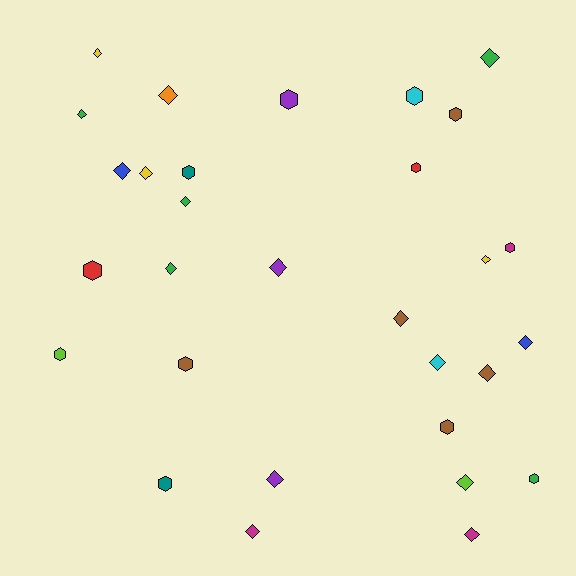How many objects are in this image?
There are 30 objects.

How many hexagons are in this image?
There are 12 hexagons.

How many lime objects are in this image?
There are 2 lime objects.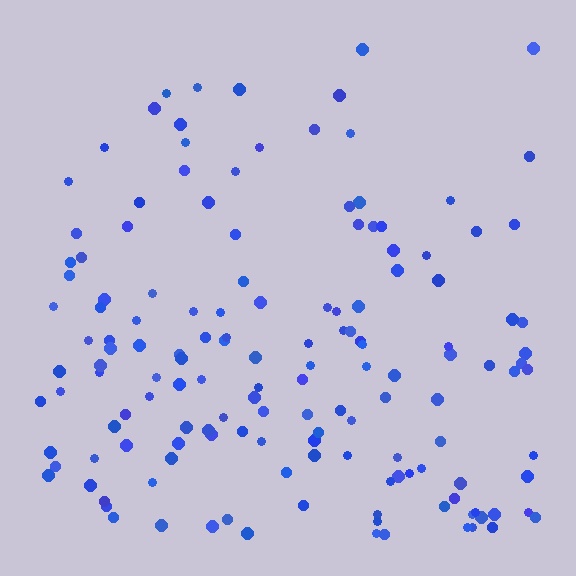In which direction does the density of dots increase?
From top to bottom, with the bottom side densest.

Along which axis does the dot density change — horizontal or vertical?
Vertical.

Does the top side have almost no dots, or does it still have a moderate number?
Still a moderate number, just noticeably fewer than the bottom.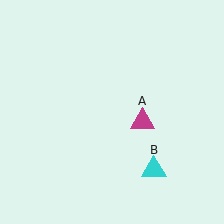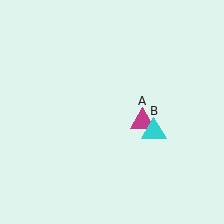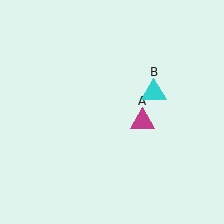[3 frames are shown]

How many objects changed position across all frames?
1 object changed position: cyan triangle (object B).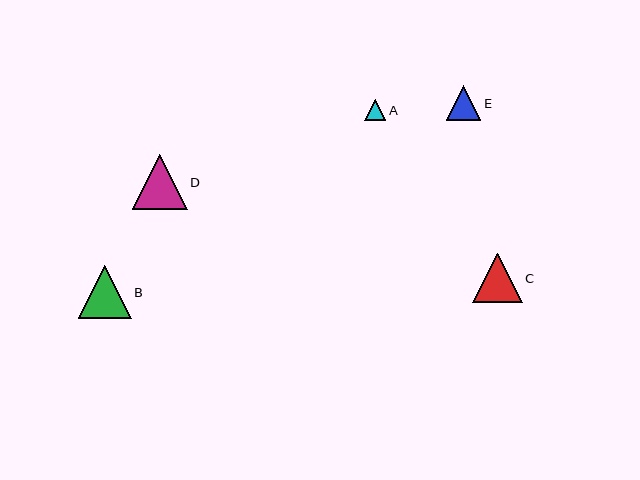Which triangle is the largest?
Triangle D is the largest with a size of approximately 55 pixels.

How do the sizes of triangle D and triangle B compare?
Triangle D and triangle B are approximately the same size.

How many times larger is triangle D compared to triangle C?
Triangle D is approximately 1.1 times the size of triangle C.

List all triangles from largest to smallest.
From largest to smallest: D, B, C, E, A.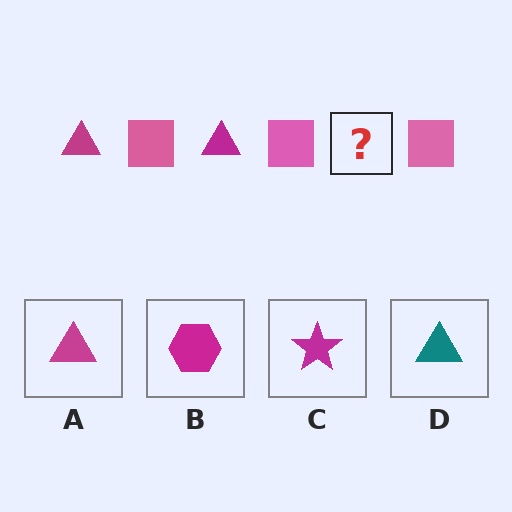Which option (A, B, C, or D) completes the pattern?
A.